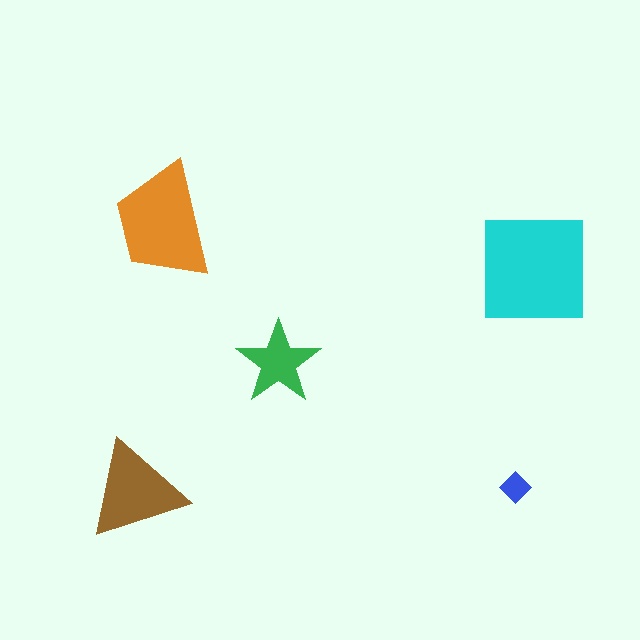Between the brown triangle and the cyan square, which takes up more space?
The cyan square.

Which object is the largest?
The cyan square.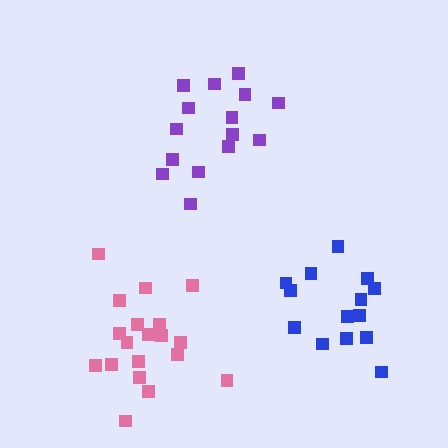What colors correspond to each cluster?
The clusters are colored: purple, blue, pink.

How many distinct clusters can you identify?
There are 3 distinct clusters.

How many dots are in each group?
Group 1: 15 dots, Group 2: 14 dots, Group 3: 19 dots (48 total).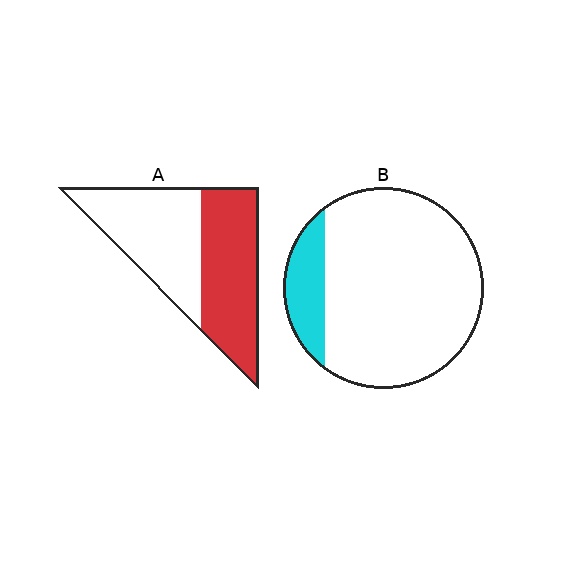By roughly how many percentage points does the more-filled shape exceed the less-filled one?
By roughly 35 percentage points (A over B).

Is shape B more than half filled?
No.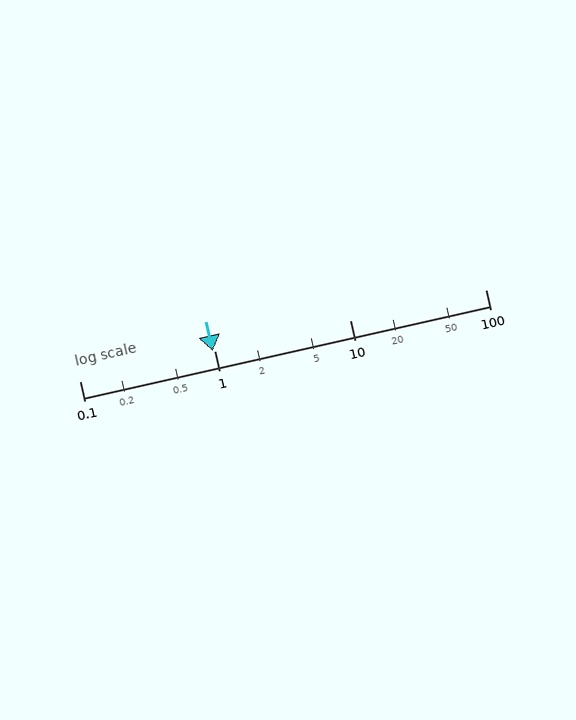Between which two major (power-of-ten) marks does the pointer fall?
The pointer is between 0.1 and 1.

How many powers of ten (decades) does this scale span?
The scale spans 3 decades, from 0.1 to 100.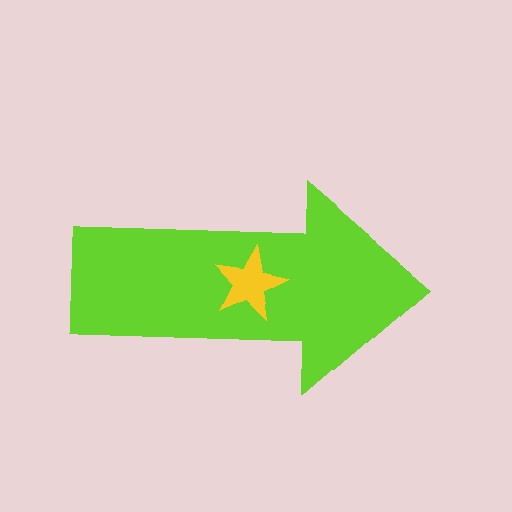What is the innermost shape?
The yellow star.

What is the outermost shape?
The lime arrow.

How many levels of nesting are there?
2.